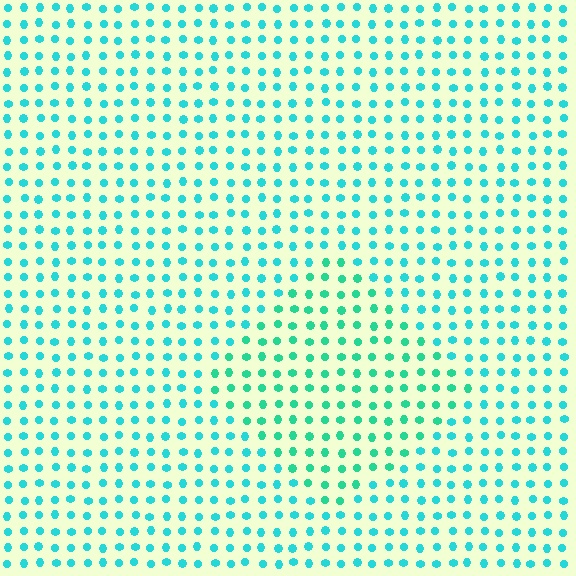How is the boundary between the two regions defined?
The boundary is defined purely by a slight shift in hue (about 22 degrees). Spacing, size, and orientation are identical on both sides.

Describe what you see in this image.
The image is filled with small cyan elements in a uniform arrangement. A diamond-shaped region is visible where the elements are tinted to a slightly different hue, forming a subtle color boundary.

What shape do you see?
I see a diamond.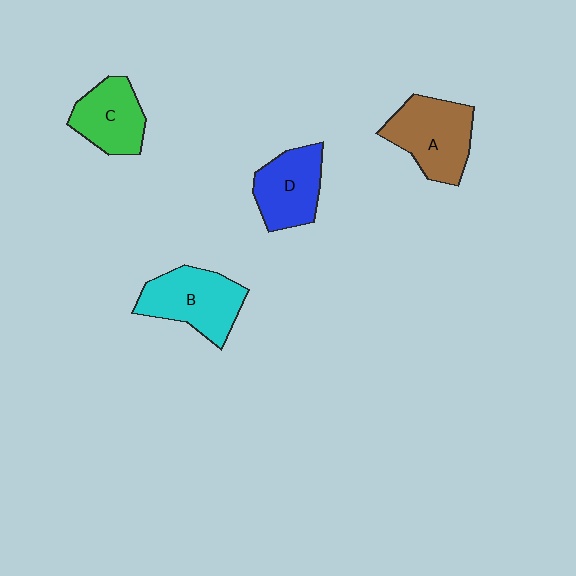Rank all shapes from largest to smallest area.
From largest to smallest: A (brown), B (cyan), D (blue), C (green).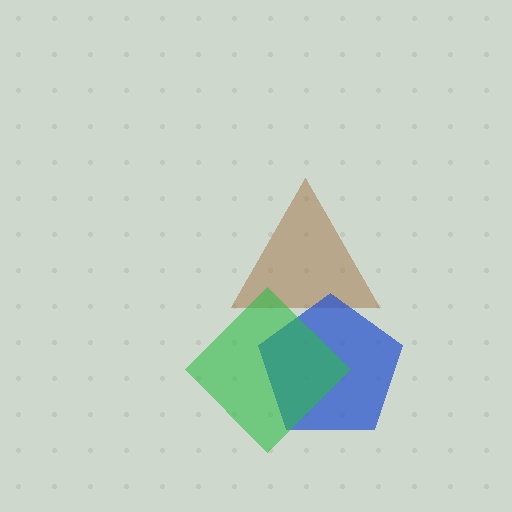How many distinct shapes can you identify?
There are 3 distinct shapes: a brown triangle, a blue pentagon, a green diamond.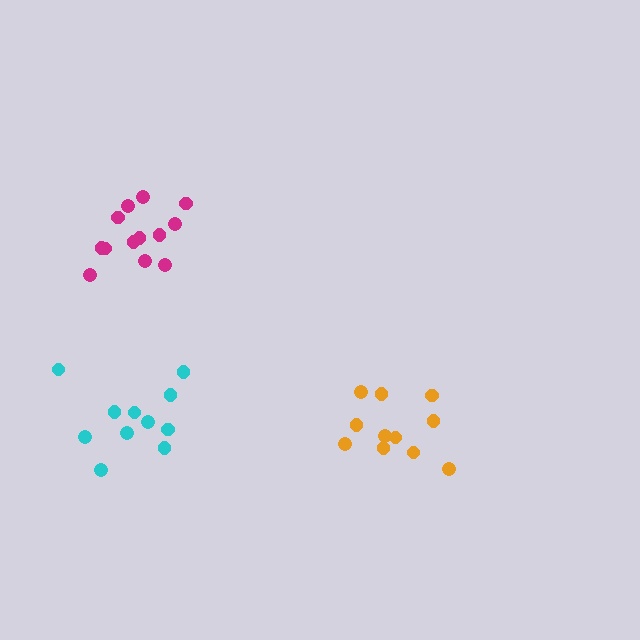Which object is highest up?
The magenta cluster is topmost.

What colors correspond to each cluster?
The clusters are colored: orange, magenta, cyan.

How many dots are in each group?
Group 1: 11 dots, Group 2: 13 dots, Group 3: 11 dots (35 total).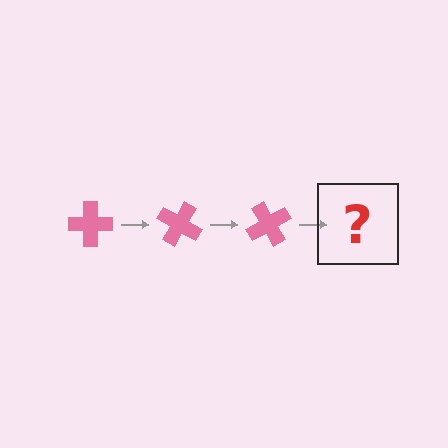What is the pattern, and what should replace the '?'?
The pattern is that the cross rotates 30 degrees each step. The '?' should be a pink cross rotated 90 degrees.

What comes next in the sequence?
The next element should be a pink cross rotated 90 degrees.